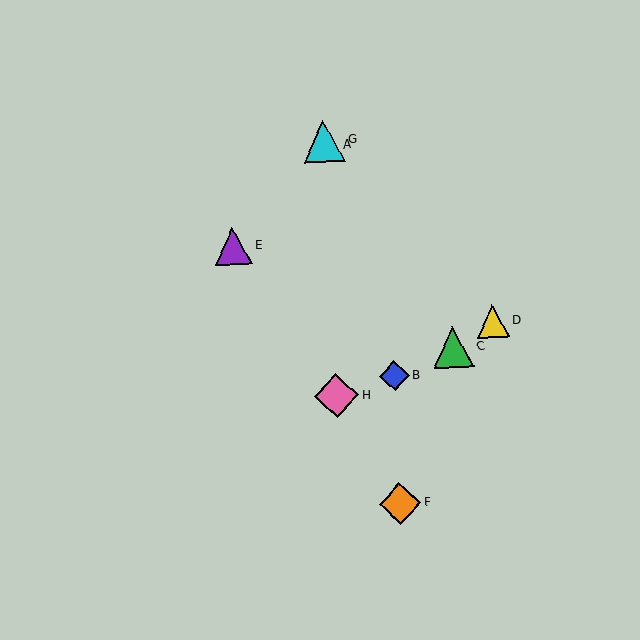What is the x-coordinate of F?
Object F is at x≈400.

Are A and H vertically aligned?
Yes, both are at x≈324.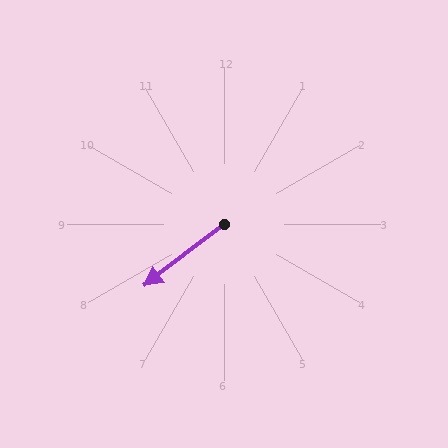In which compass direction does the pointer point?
Southwest.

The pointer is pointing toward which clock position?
Roughly 8 o'clock.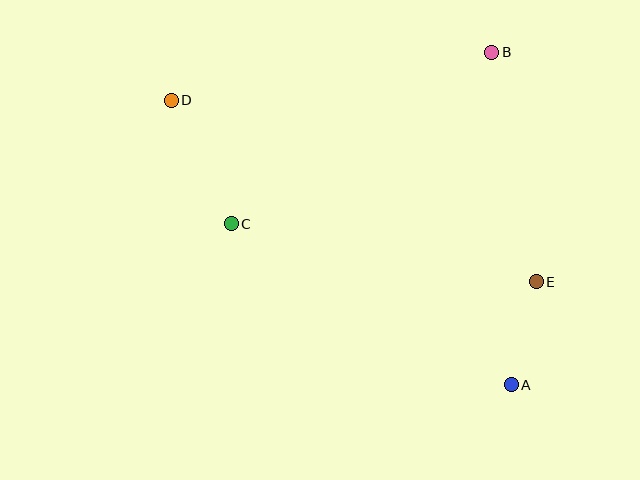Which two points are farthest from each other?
Points A and D are farthest from each other.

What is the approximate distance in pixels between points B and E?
The distance between B and E is approximately 234 pixels.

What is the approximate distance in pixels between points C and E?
The distance between C and E is approximately 310 pixels.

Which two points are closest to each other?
Points A and E are closest to each other.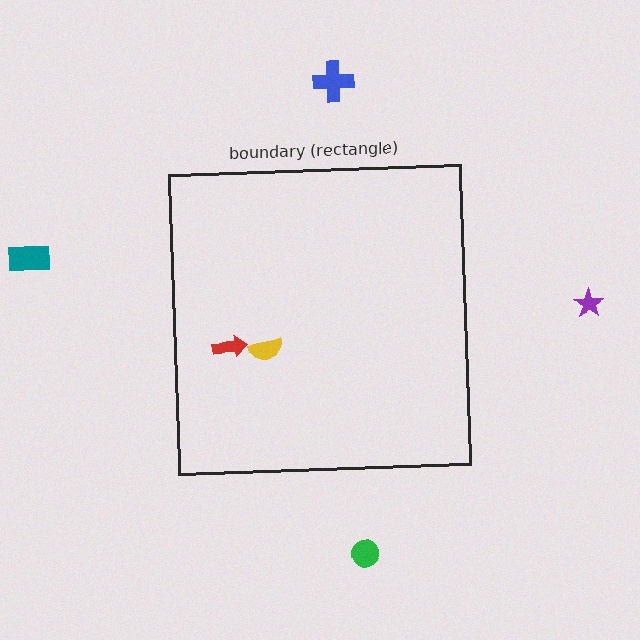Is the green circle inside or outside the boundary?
Outside.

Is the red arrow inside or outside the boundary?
Inside.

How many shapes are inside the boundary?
2 inside, 4 outside.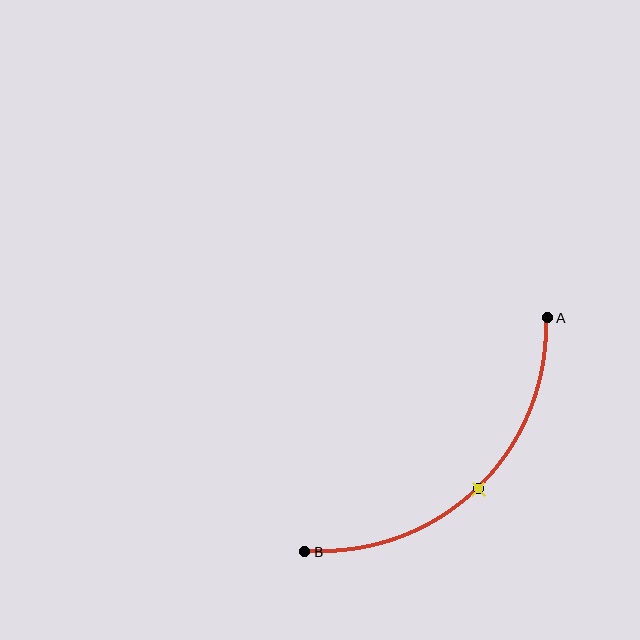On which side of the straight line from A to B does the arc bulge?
The arc bulges below and to the right of the straight line connecting A and B.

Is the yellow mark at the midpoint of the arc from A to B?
Yes. The yellow mark lies on the arc at equal arc-length from both A and B — it is the arc midpoint.